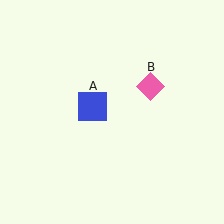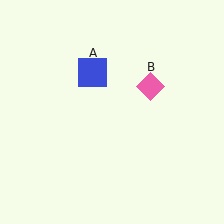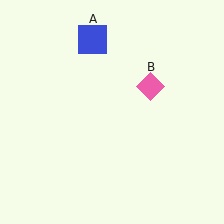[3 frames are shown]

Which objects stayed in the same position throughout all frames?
Pink diamond (object B) remained stationary.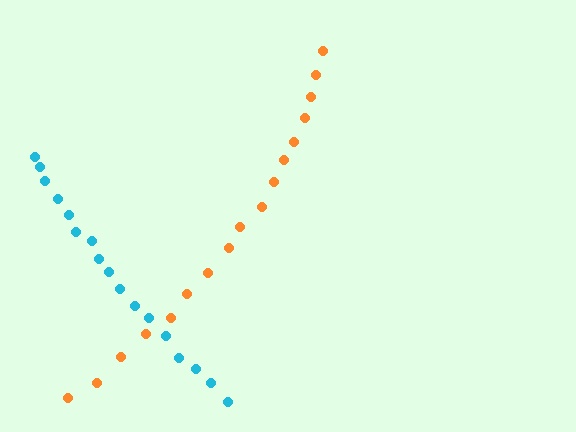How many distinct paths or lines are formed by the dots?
There are 2 distinct paths.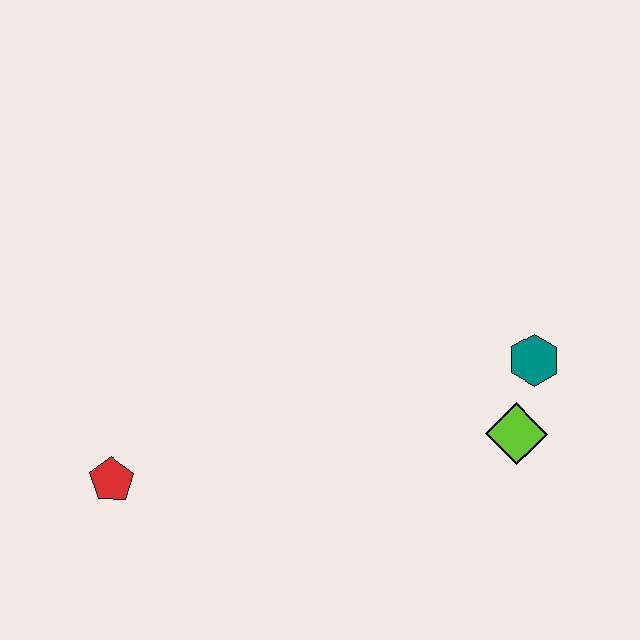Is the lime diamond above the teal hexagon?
No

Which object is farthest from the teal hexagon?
The red pentagon is farthest from the teal hexagon.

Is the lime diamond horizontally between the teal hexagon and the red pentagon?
Yes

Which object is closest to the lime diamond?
The teal hexagon is closest to the lime diamond.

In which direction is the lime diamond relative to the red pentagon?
The lime diamond is to the right of the red pentagon.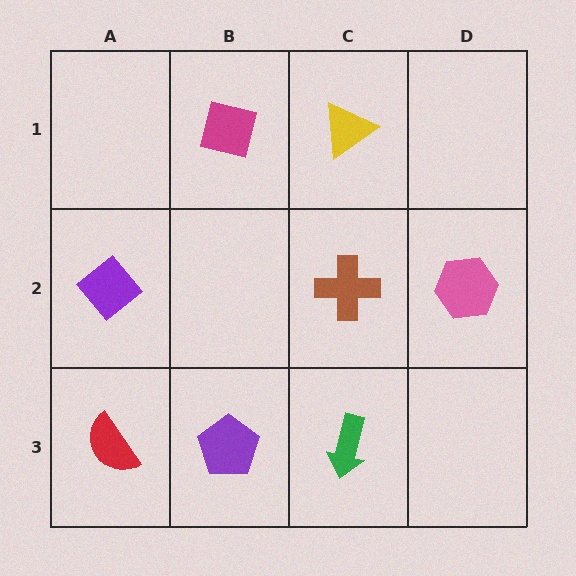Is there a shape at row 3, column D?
No, that cell is empty.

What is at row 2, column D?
A pink hexagon.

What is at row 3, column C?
A green arrow.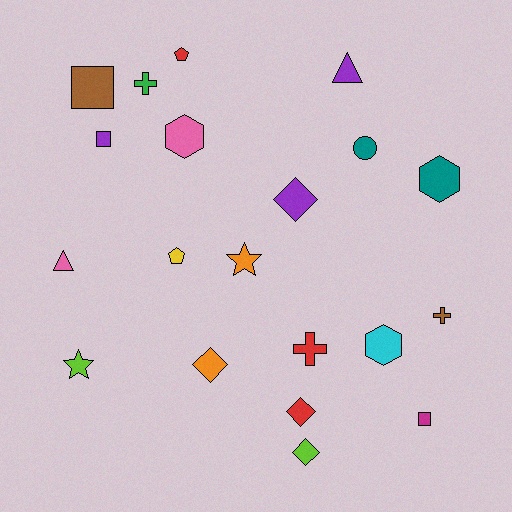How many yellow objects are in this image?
There is 1 yellow object.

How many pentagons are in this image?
There are 2 pentagons.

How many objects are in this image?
There are 20 objects.